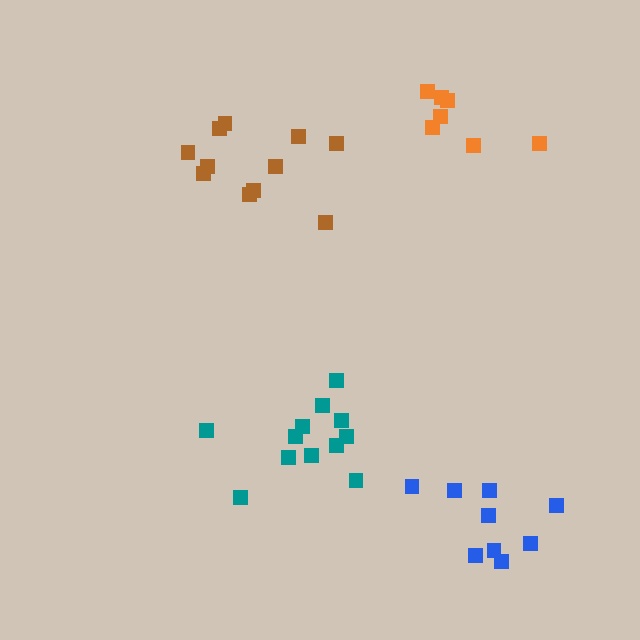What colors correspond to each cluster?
The clusters are colored: orange, teal, blue, brown.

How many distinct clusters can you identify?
There are 4 distinct clusters.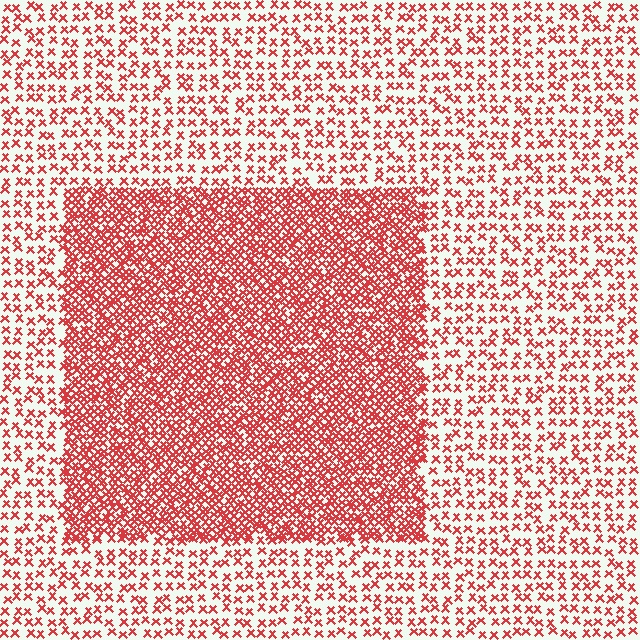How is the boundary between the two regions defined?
The boundary is defined by a change in element density (approximately 2.6x ratio). All elements are the same color, size, and shape.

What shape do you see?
I see a rectangle.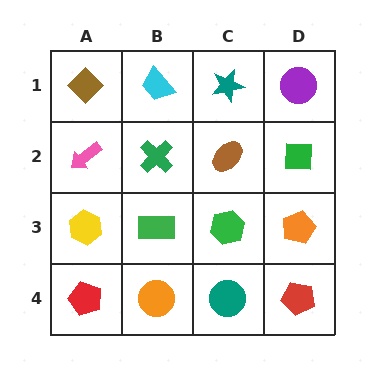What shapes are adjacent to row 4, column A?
A yellow hexagon (row 3, column A), an orange circle (row 4, column B).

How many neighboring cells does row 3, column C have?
4.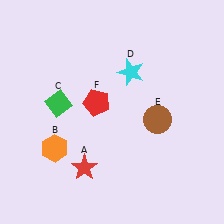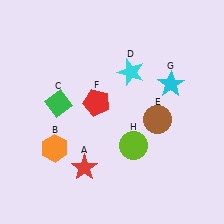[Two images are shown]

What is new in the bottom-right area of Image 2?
A lime circle (H) was added in the bottom-right area of Image 2.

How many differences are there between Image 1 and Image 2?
There are 2 differences between the two images.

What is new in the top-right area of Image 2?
A cyan star (G) was added in the top-right area of Image 2.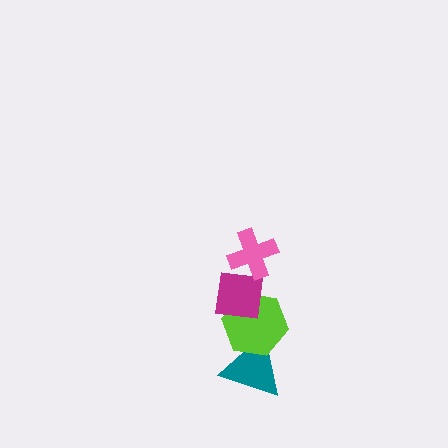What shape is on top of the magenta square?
The pink cross is on top of the magenta square.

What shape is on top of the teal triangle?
The lime hexagon is on top of the teal triangle.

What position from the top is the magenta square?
The magenta square is 2nd from the top.